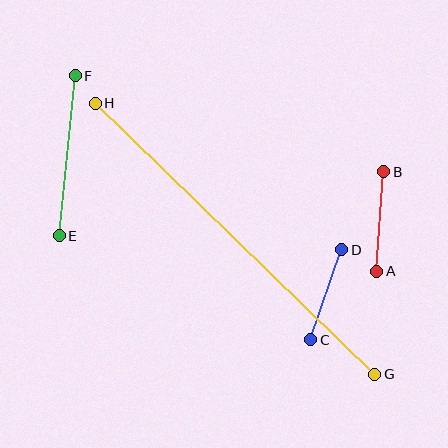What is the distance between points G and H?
The distance is approximately 389 pixels.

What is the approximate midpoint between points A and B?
The midpoint is at approximately (380, 222) pixels.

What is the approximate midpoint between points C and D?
The midpoint is at approximately (326, 295) pixels.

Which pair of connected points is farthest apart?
Points G and H are farthest apart.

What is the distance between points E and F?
The distance is approximately 161 pixels.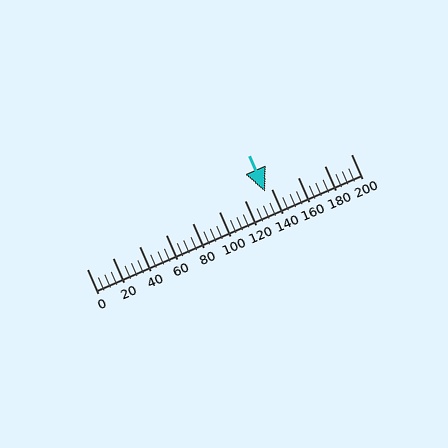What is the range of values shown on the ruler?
The ruler shows values from 0 to 200.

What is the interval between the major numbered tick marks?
The major tick marks are spaced 20 units apart.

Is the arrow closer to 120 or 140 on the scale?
The arrow is closer to 140.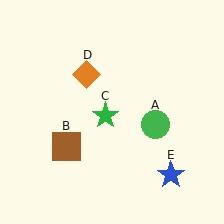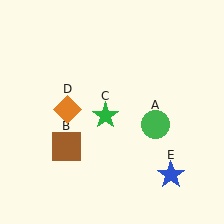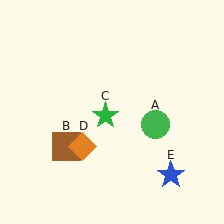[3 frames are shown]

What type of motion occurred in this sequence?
The orange diamond (object D) rotated counterclockwise around the center of the scene.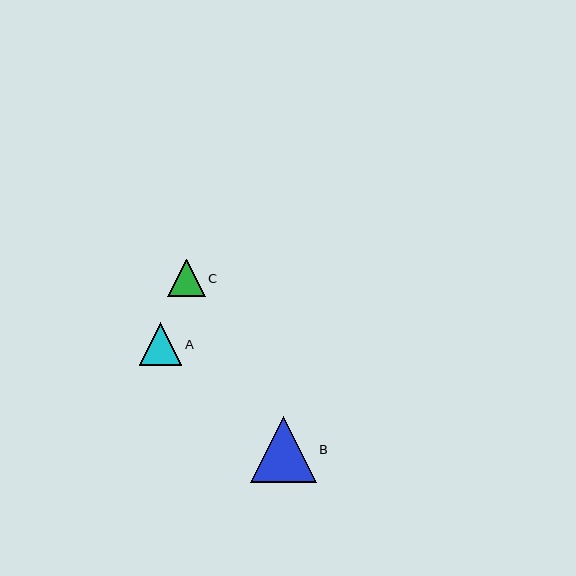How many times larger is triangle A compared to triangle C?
Triangle A is approximately 1.1 times the size of triangle C.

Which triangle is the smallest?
Triangle C is the smallest with a size of approximately 37 pixels.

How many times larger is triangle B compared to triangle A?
Triangle B is approximately 1.6 times the size of triangle A.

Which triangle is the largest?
Triangle B is the largest with a size of approximately 66 pixels.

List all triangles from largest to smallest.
From largest to smallest: B, A, C.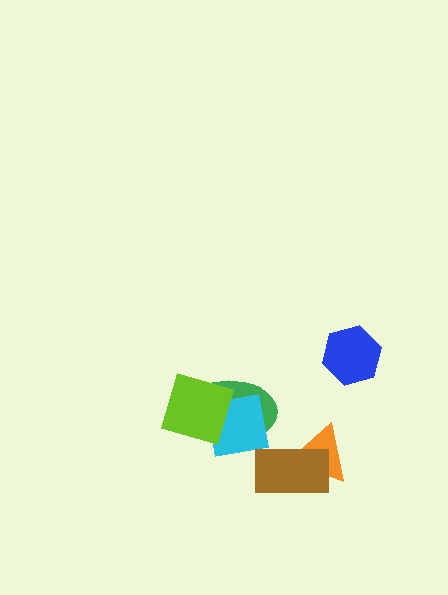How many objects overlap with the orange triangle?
1 object overlaps with the orange triangle.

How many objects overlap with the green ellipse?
2 objects overlap with the green ellipse.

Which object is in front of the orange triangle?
The brown rectangle is in front of the orange triangle.